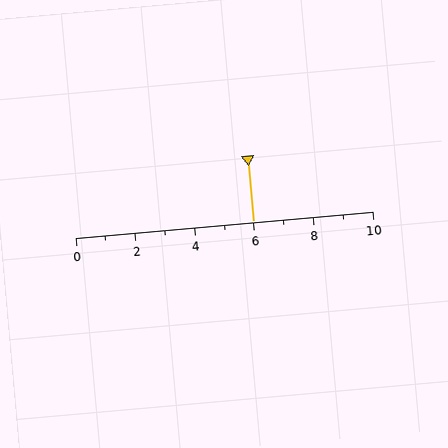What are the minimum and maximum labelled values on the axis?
The axis runs from 0 to 10.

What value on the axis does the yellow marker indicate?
The marker indicates approximately 6.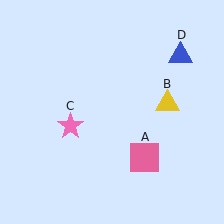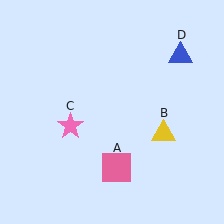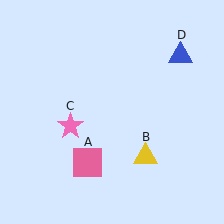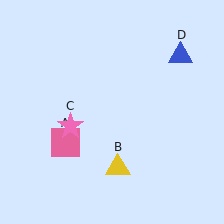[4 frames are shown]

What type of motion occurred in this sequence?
The pink square (object A), yellow triangle (object B) rotated clockwise around the center of the scene.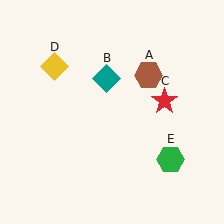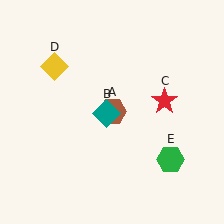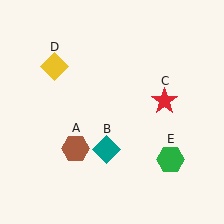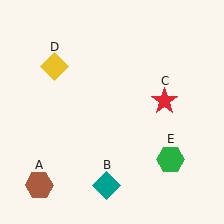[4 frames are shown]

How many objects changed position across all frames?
2 objects changed position: brown hexagon (object A), teal diamond (object B).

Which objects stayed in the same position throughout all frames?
Red star (object C) and yellow diamond (object D) and green hexagon (object E) remained stationary.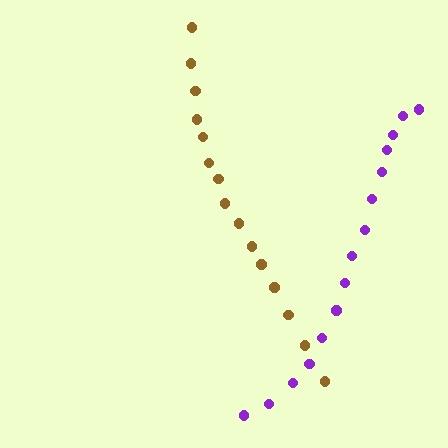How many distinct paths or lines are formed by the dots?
There are 2 distinct paths.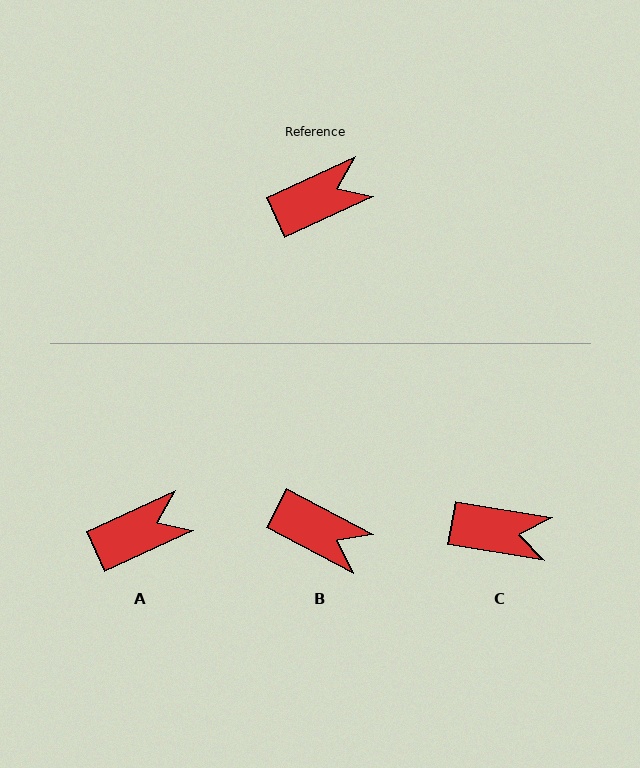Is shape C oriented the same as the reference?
No, it is off by about 34 degrees.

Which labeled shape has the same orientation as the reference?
A.